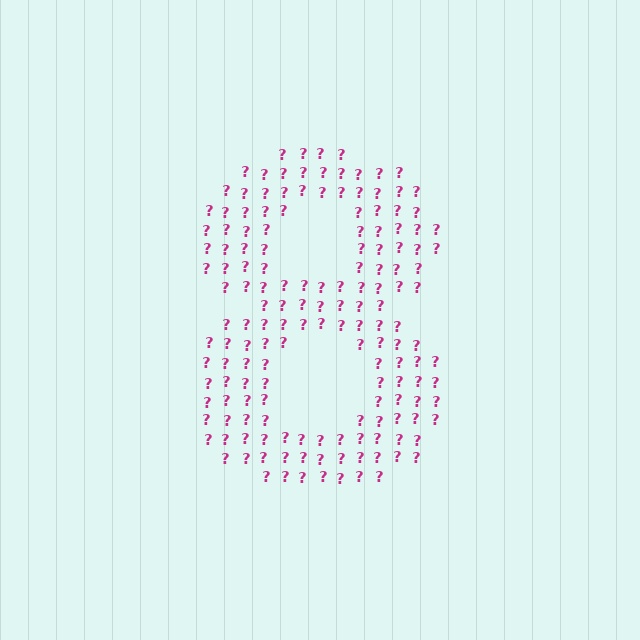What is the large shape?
The large shape is the digit 8.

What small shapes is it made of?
It is made of small question marks.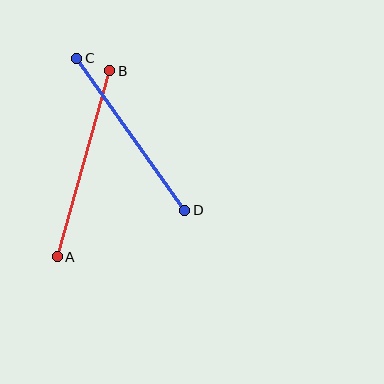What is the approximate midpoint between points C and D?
The midpoint is at approximately (131, 134) pixels.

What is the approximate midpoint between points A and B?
The midpoint is at approximately (83, 164) pixels.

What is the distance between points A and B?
The distance is approximately 193 pixels.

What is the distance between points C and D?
The distance is approximately 186 pixels.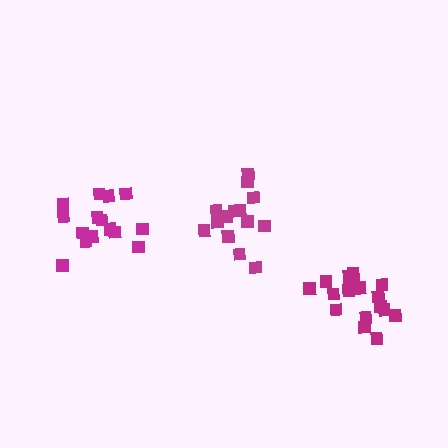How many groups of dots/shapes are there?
There are 3 groups.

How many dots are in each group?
Group 1: 18 dots, Group 2: 14 dots, Group 3: 15 dots (47 total).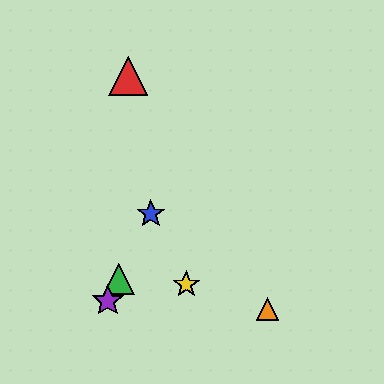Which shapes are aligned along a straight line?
The blue star, the green triangle, the purple star are aligned along a straight line.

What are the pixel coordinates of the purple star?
The purple star is at (108, 301).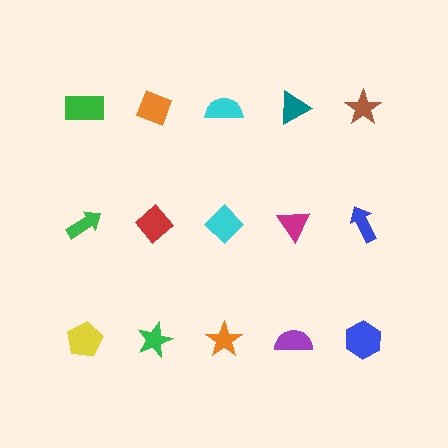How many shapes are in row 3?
5 shapes.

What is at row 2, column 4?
A magenta triangle.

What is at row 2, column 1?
A green arrow.